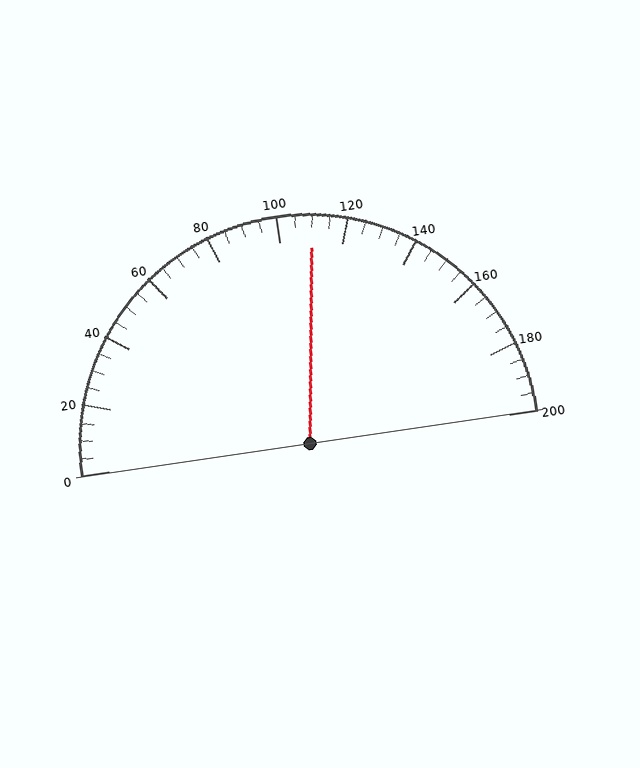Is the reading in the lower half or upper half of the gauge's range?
The reading is in the upper half of the range (0 to 200).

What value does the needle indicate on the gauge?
The needle indicates approximately 110.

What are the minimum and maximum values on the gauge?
The gauge ranges from 0 to 200.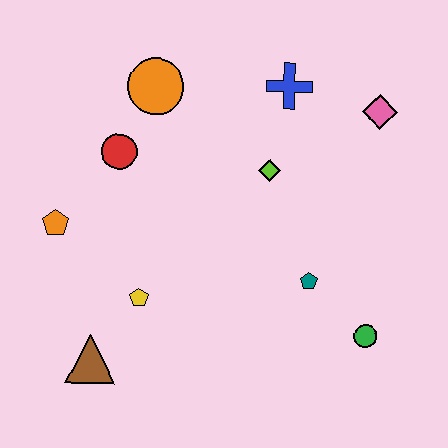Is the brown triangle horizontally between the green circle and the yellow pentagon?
No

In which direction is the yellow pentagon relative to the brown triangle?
The yellow pentagon is above the brown triangle.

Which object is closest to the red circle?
The orange circle is closest to the red circle.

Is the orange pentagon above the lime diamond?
No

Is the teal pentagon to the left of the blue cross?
No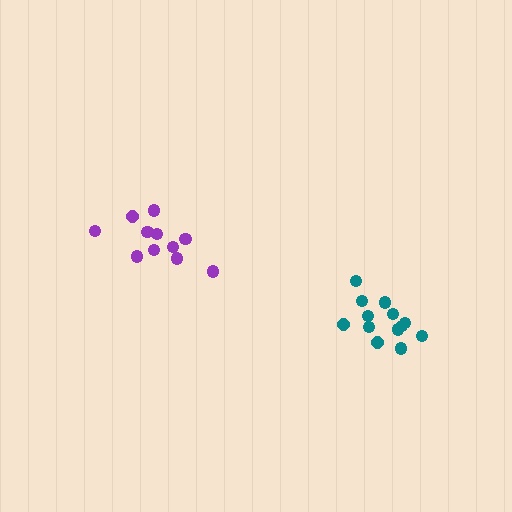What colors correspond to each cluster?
The clusters are colored: teal, purple.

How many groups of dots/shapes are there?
There are 2 groups.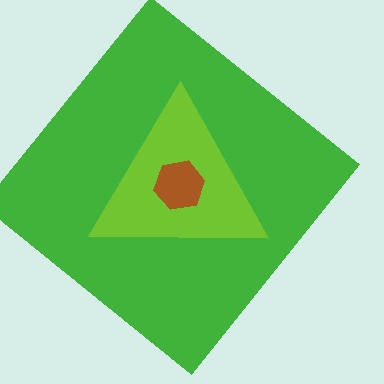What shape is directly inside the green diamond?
The lime triangle.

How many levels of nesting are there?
3.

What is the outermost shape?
The green diamond.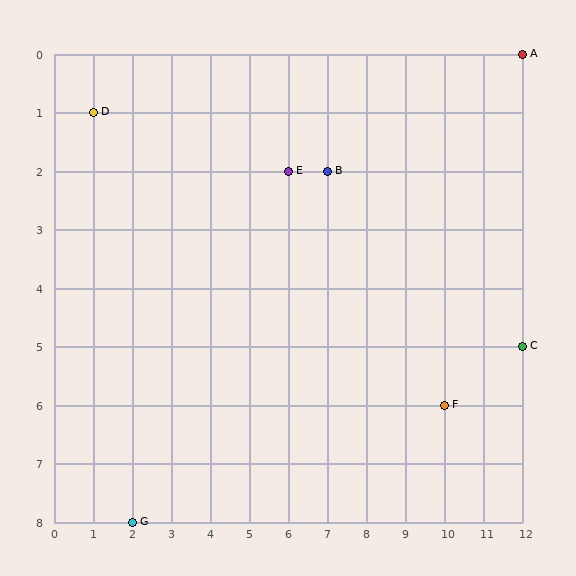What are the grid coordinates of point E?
Point E is at grid coordinates (6, 2).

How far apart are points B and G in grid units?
Points B and G are 5 columns and 6 rows apart (about 7.8 grid units diagonally).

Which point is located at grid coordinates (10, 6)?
Point F is at (10, 6).